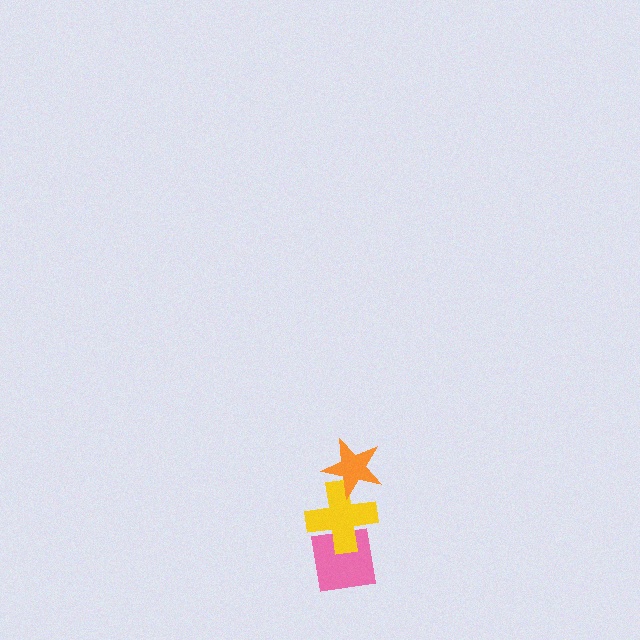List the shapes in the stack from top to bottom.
From top to bottom: the orange star, the yellow cross, the pink square.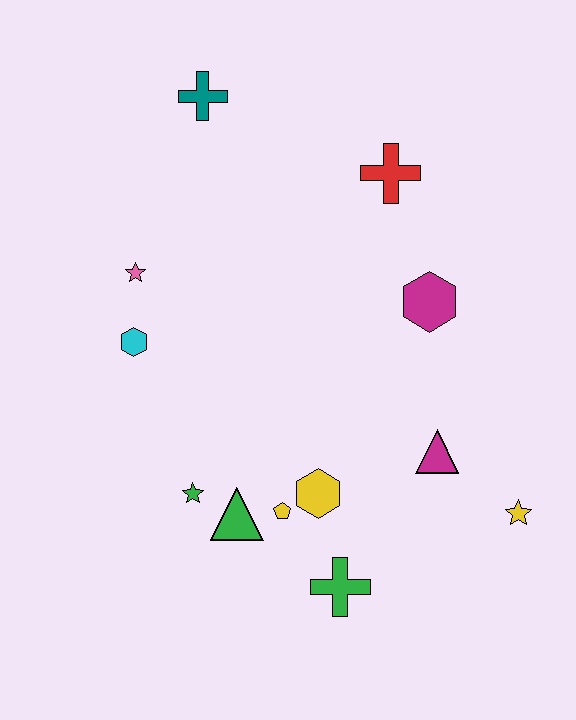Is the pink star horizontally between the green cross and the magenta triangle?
No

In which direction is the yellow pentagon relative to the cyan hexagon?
The yellow pentagon is below the cyan hexagon.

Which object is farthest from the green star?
The teal cross is farthest from the green star.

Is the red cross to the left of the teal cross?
No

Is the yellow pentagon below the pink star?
Yes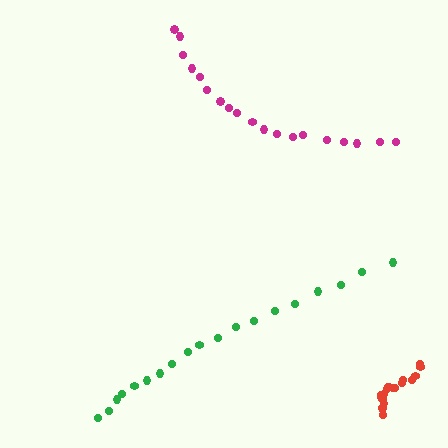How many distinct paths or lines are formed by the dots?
There are 3 distinct paths.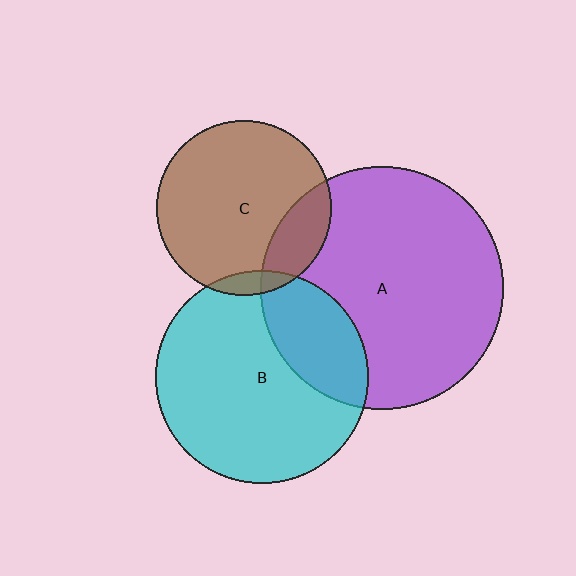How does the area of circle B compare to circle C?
Approximately 1.5 times.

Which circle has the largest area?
Circle A (purple).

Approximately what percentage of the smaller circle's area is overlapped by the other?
Approximately 5%.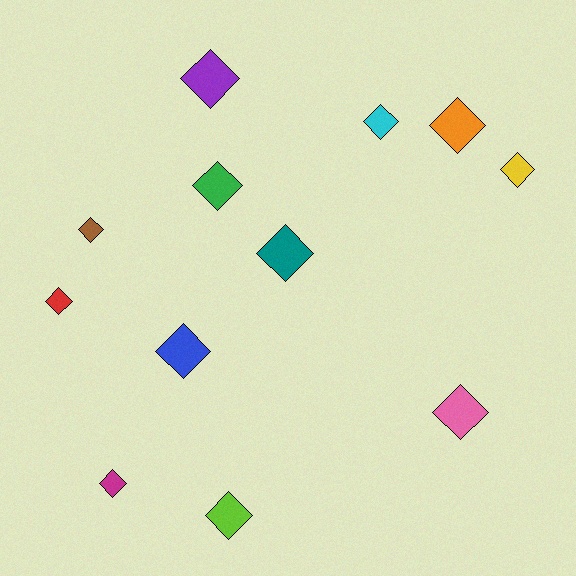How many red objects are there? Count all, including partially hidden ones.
There is 1 red object.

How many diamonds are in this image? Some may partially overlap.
There are 12 diamonds.